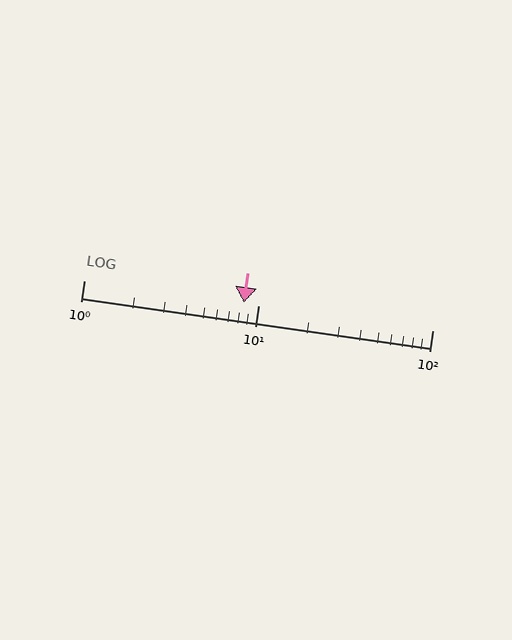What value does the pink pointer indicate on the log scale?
The pointer indicates approximately 8.3.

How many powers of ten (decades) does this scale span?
The scale spans 2 decades, from 1 to 100.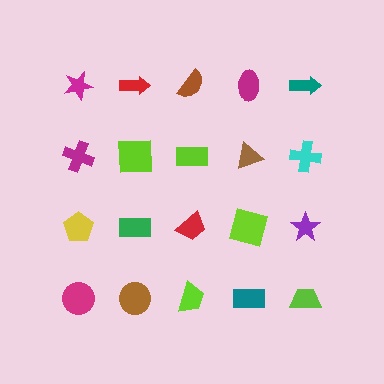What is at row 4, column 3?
A lime trapezoid.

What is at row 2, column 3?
A lime rectangle.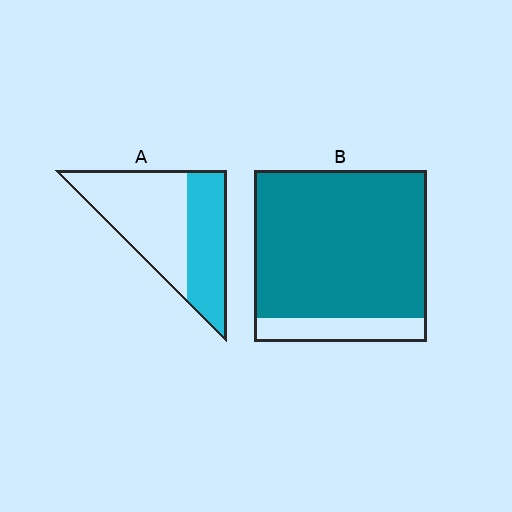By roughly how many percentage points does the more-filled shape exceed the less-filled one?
By roughly 45 percentage points (B over A).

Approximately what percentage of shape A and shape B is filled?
A is approximately 40% and B is approximately 85%.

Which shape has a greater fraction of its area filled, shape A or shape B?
Shape B.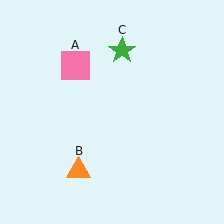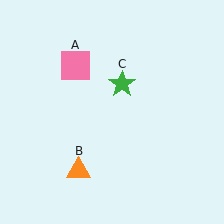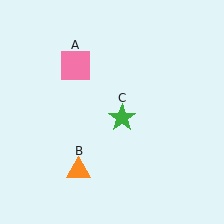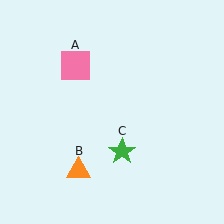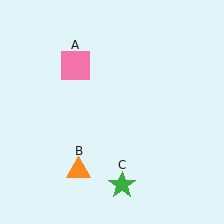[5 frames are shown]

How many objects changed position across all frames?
1 object changed position: green star (object C).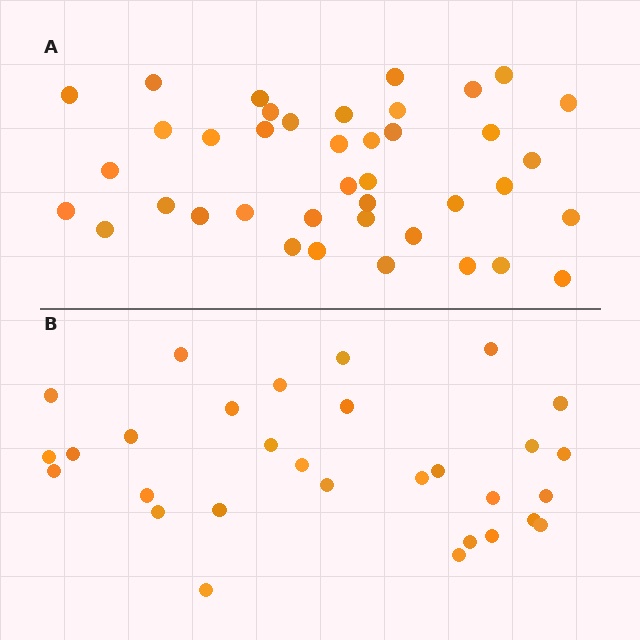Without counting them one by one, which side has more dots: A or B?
Region A (the top region) has more dots.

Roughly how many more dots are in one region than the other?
Region A has roughly 10 or so more dots than region B.